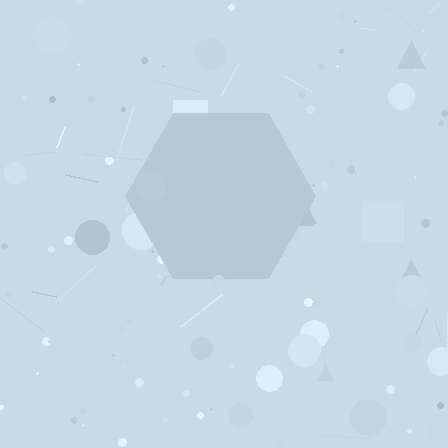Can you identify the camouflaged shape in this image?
The camouflaged shape is a hexagon.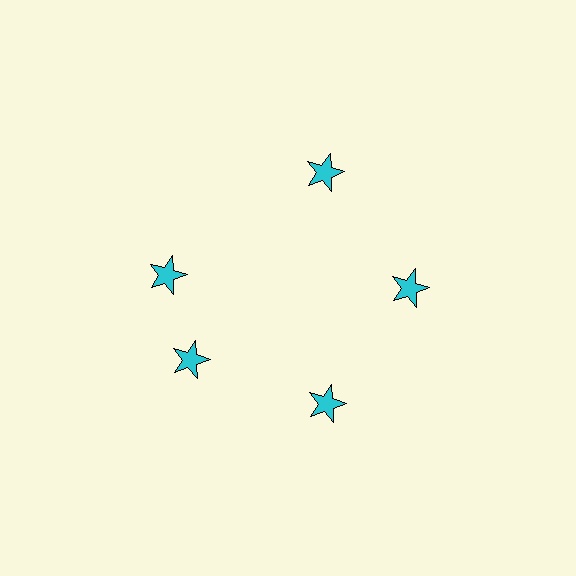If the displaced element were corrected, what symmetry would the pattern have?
It would have 5-fold rotational symmetry — the pattern would map onto itself every 72 degrees.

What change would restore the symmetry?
The symmetry would be restored by rotating it back into even spacing with its neighbors so that all 5 stars sit at equal angles and equal distance from the center.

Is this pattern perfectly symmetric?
No. The 5 cyan stars are arranged in a ring, but one element near the 10 o'clock position is rotated out of alignment along the ring, breaking the 5-fold rotational symmetry.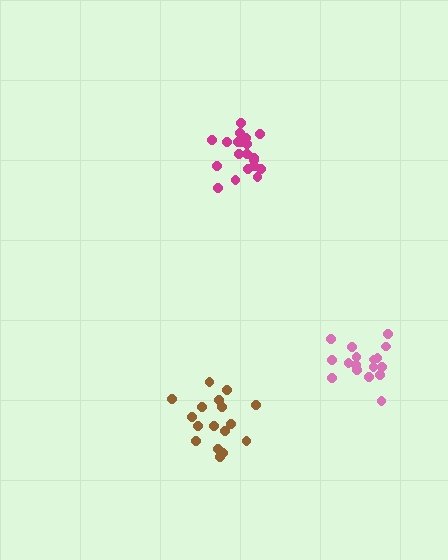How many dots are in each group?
Group 1: 17 dots, Group 2: 17 dots, Group 3: 20 dots (54 total).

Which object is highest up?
The magenta cluster is topmost.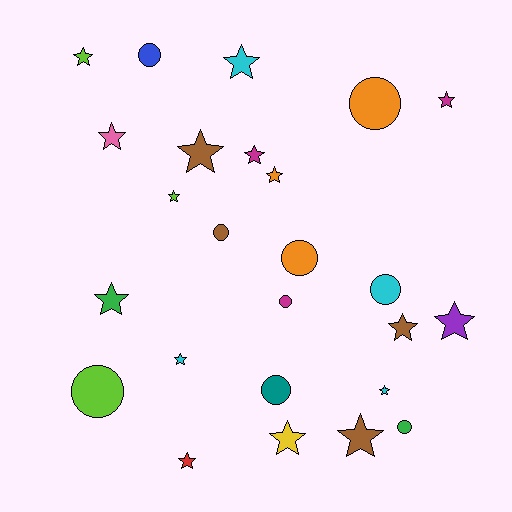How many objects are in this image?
There are 25 objects.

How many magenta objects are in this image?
There are 3 magenta objects.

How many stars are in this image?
There are 16 stars.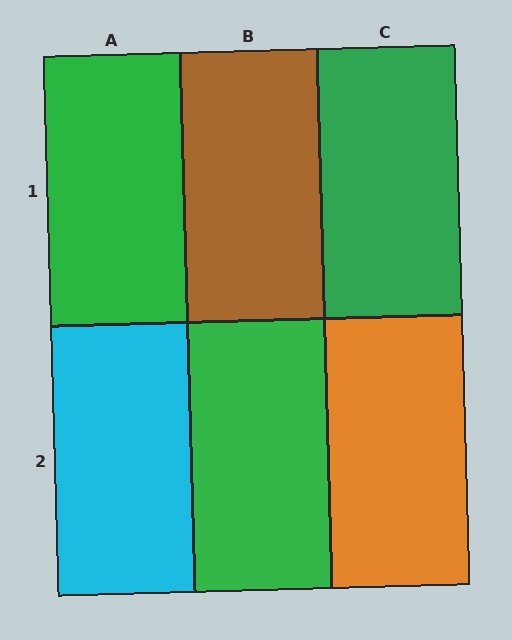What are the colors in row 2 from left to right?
Cyan, green, orange.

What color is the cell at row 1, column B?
Brown.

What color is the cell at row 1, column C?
Green.